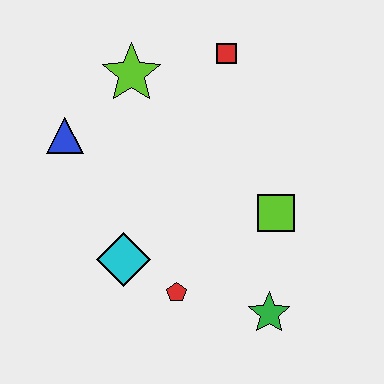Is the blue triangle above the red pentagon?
Yes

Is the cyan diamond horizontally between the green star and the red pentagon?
No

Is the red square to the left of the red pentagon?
No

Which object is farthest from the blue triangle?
The green star is farthest from the blue triangle.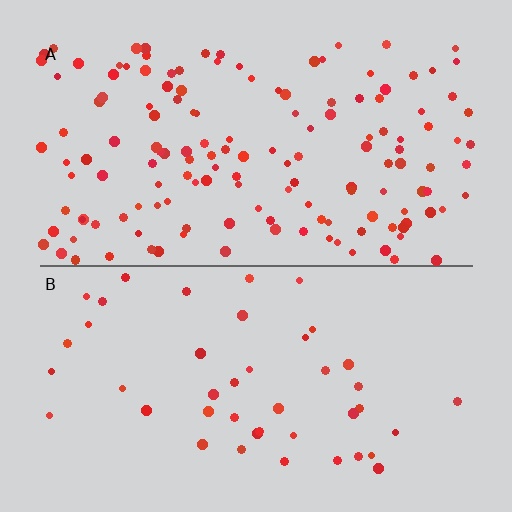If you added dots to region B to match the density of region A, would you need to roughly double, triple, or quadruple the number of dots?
Approximately triple.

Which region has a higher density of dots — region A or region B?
A (the top).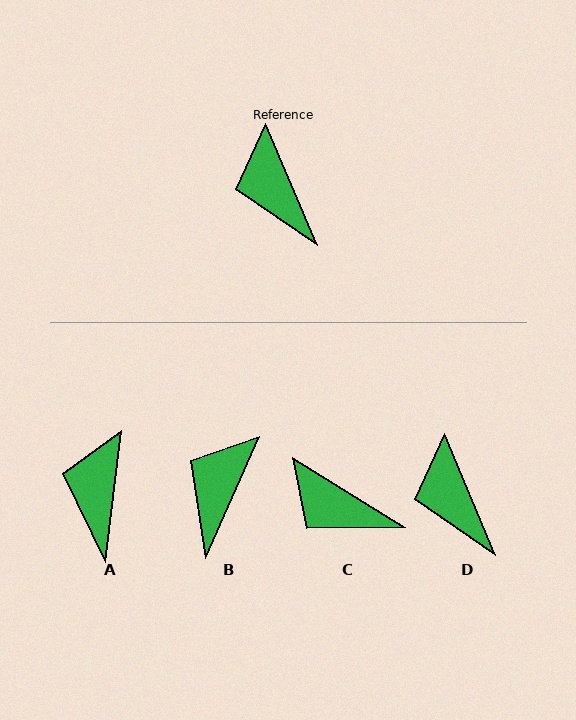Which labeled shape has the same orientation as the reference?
D.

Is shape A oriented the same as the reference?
No, it is off by about 29 degrees.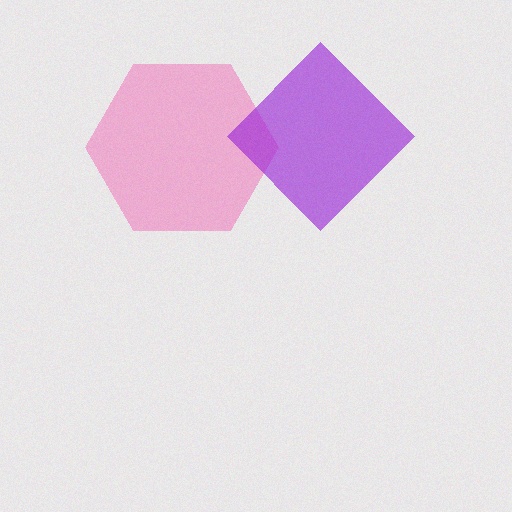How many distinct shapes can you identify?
There are 2 distinct shapes: a pink hexagon, a purple diamond.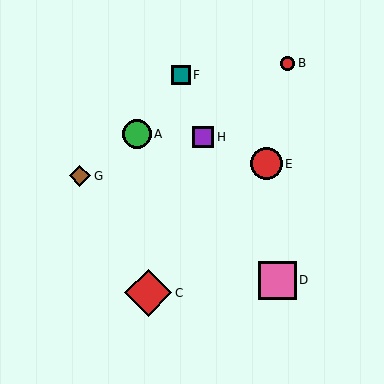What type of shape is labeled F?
Shape F is a teal square.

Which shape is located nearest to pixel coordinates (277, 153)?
The red circle (labeled E) at (266, 164) is nearest to that location.